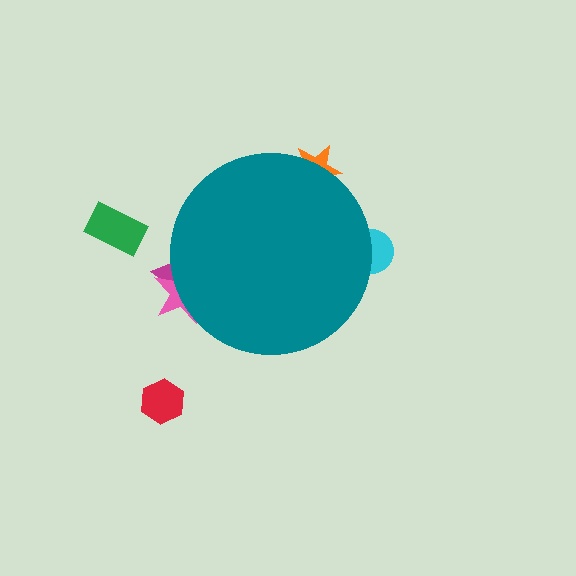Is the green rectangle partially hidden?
No, the green rectangle is fully visible.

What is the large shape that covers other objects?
A teal circle.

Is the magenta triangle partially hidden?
Yes, the magenta triangle is partially hidden behind the teal circle.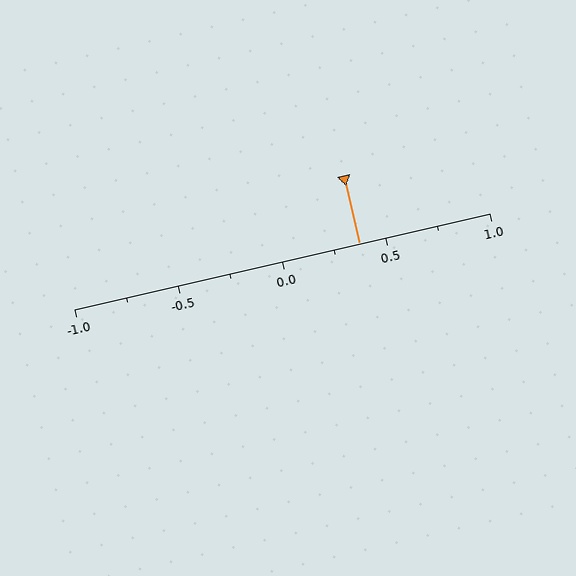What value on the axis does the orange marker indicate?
The marker indicates approximately 0.38.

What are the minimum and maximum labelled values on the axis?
The axis runs from -1.0 to 1.0.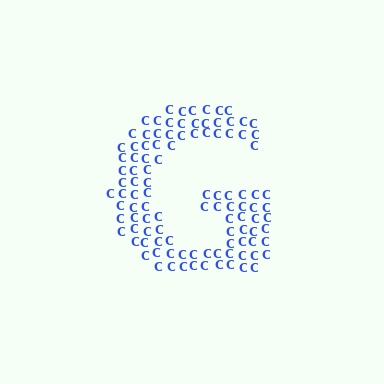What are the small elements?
The small elements are letter C's.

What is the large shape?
The large shape is the letter G.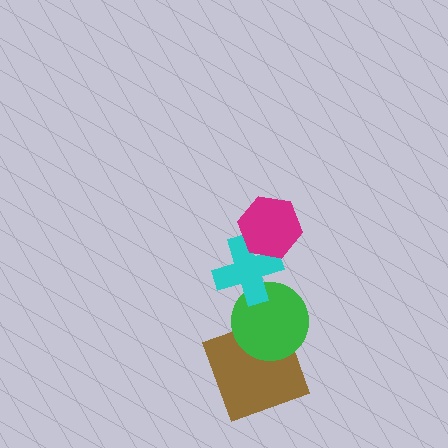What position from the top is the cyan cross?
The cyan cross is 2nd from the top.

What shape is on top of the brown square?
The green circle is on top of the brown square.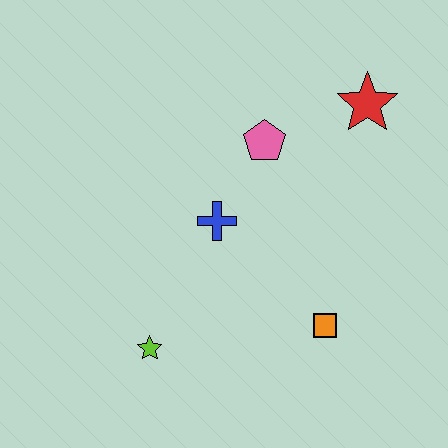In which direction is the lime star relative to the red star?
The lime star is below the red star.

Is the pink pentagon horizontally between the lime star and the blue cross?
No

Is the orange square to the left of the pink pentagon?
No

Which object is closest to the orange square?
The blue cross is closest to the orange square.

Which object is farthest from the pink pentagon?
The lime star is farthest from the pink pentagon.